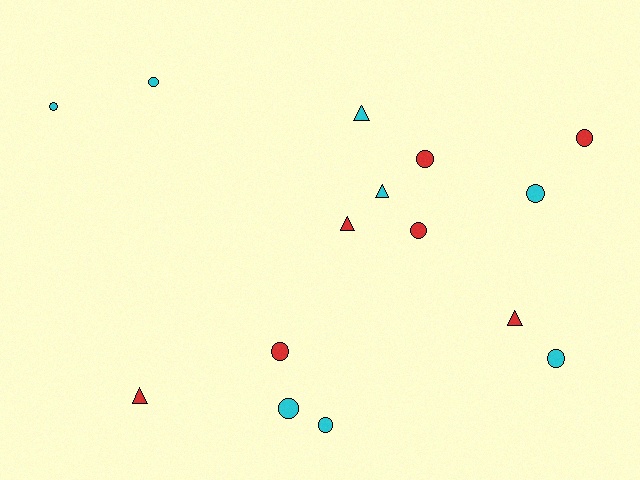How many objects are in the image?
There are 15 objects.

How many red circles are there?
There are 4 red circles.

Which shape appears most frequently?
Circle, with 10 objects.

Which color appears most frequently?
Cyan, with 8 objects.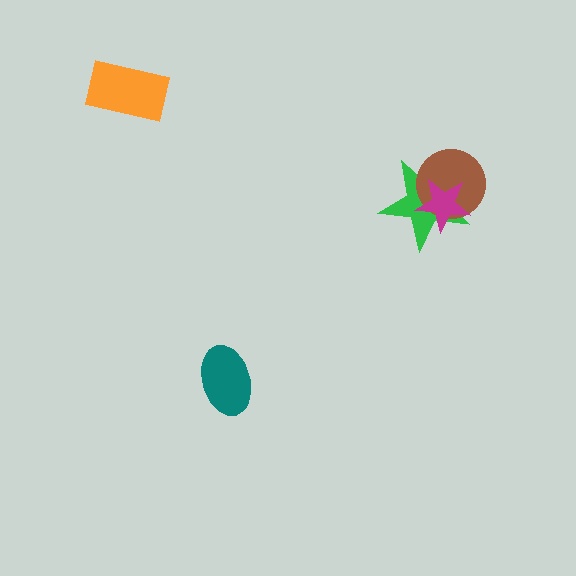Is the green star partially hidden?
Yes, it is partially covered by another shape.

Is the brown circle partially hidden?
Yes, it is partially covered by another shape.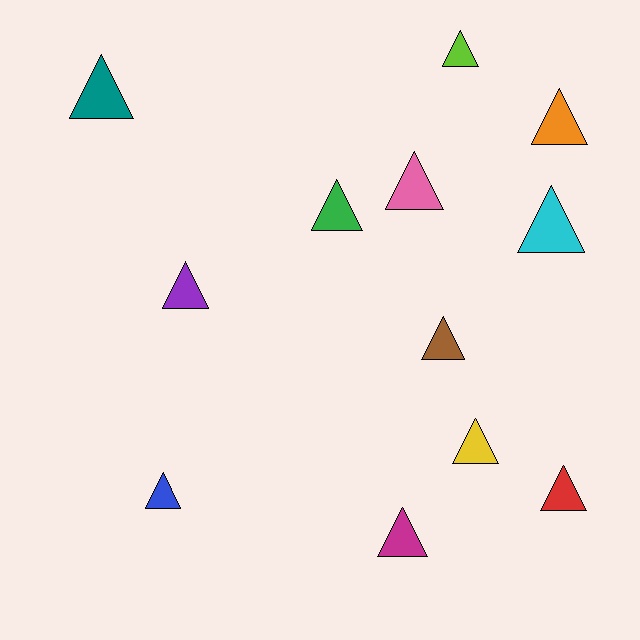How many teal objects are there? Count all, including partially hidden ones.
There is 1 teal object.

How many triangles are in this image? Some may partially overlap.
There are 12 triangles.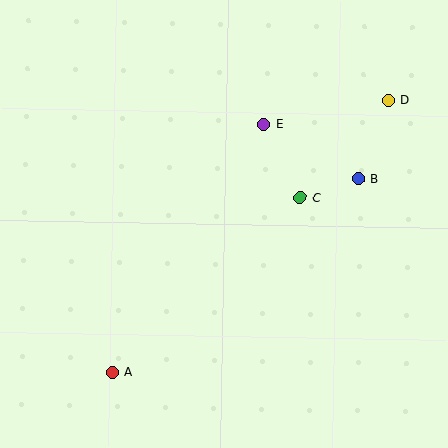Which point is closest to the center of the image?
Point C at (300, 198) is closest to the center.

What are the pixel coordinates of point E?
Point E is at (264, 124).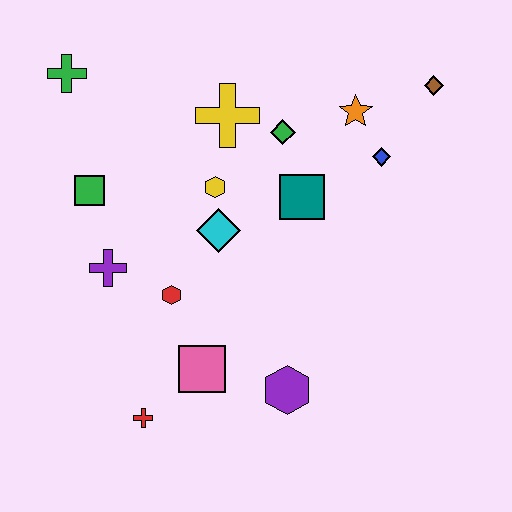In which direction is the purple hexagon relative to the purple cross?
The purple hexagon is to the right of the purple cross.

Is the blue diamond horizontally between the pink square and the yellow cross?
No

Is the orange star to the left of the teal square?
No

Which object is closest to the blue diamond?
The orange star is closest to the blue diamond.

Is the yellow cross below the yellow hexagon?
No